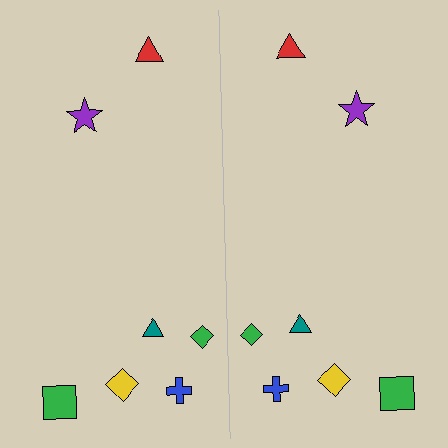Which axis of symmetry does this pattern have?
The pattern has a vertical axis of symmetry running through the center of the image.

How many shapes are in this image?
There are 14 shapes in this image.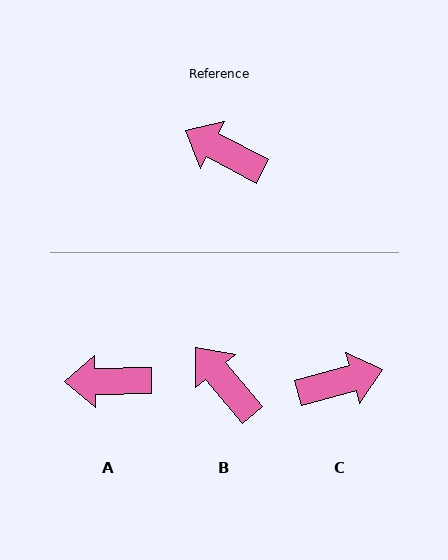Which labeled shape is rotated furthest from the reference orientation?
C, about 137 degrees away.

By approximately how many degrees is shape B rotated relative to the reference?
Approximately 22 degrees clockwise.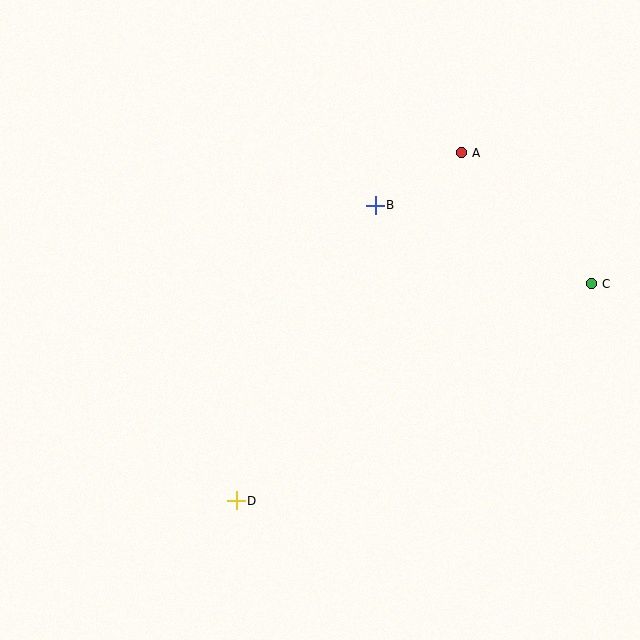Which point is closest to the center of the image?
Point B at (375, 205) is closest to the center.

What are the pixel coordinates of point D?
Point D is at (236, 501).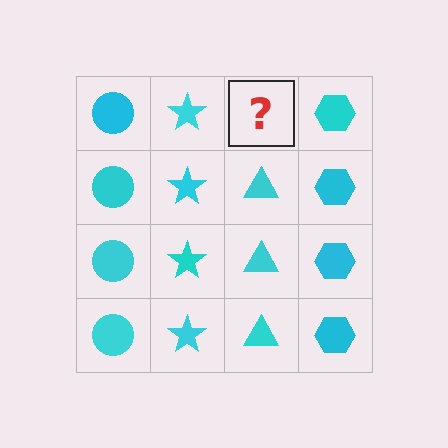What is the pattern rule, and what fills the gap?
The rule is that each column has a consistent shape. The gap should be filled with a cyan triangle.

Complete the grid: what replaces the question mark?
The question mark should be replaced with a cyan triangle.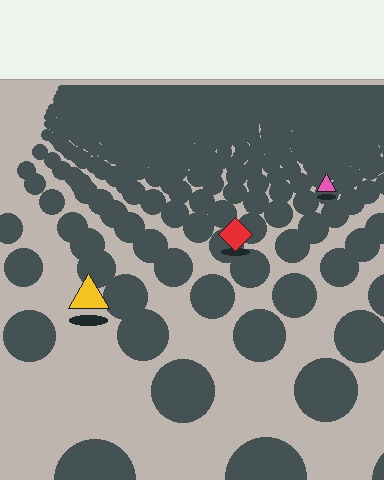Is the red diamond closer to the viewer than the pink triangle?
Yes. The red diamond is closer — you can tell from the texture gradient: the ground texture is coarser near it.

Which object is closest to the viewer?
The yellow triangle is closest. The texture marks near it are larger and more spread out.